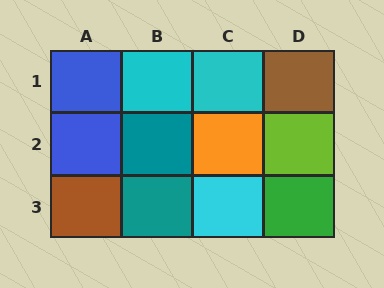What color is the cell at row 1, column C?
Cyan.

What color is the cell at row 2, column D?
Lime.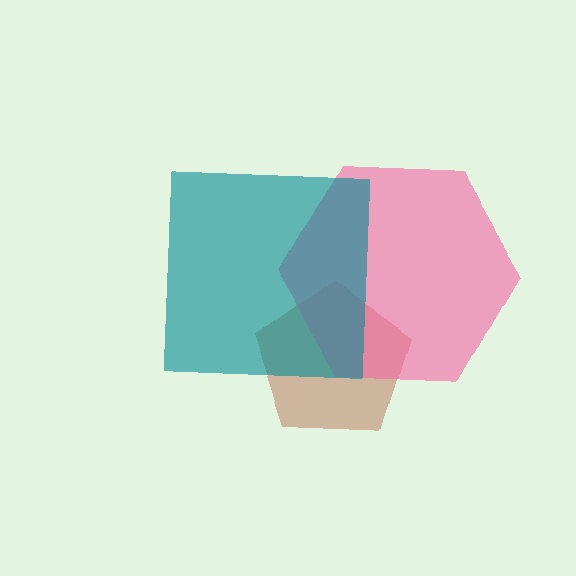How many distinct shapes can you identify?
There are 3 distinct shapes: a brown pentagon, a pink hexagon, a teal square.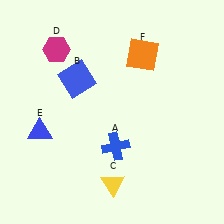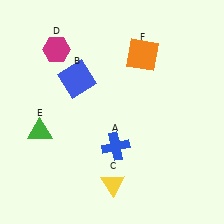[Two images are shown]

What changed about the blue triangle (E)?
In Image 1, E is blue. In Image 2, it changed to green.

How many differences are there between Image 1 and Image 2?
There is 1 difference between the two images.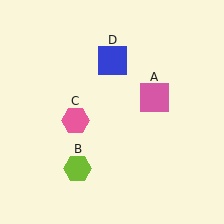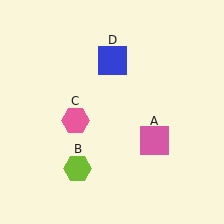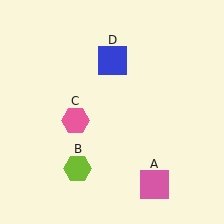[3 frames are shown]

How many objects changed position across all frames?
1 object changed position: pink square (object A).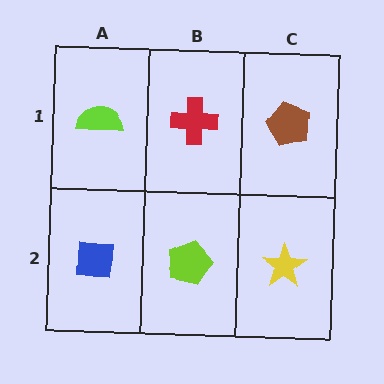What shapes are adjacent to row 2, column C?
A brown pentagon (row 1, column C), a lime pentagon (row 2, column B).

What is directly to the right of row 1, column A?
A red cross.